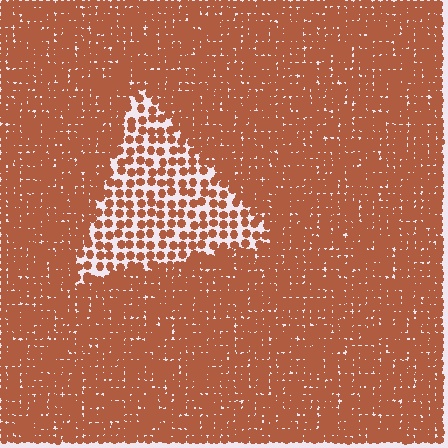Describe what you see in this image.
The image contains small brown elements arranged at two different densities. A triangle-shaped region is visible where the elements are less densely packed than the surrounding area.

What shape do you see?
I see a triangle.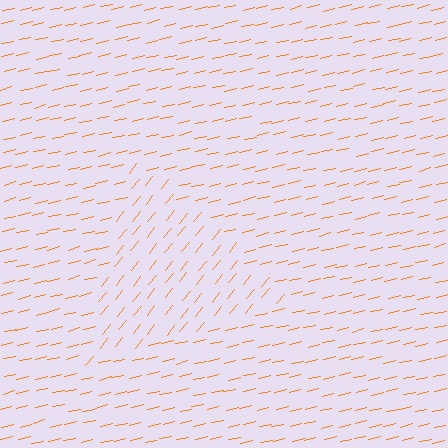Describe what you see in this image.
The image is filled with small orange line segments. A triangle region in the image has lines oriented differently from the surrounding lines, creating a visible texture boundary.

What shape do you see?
I see a triangle.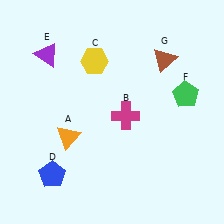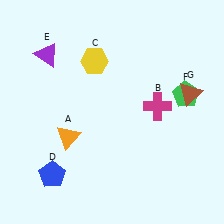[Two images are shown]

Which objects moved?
The objects that moved are: the magenta cross (B), the brown triangle (G).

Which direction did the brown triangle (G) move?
The brown triangle (G) moved down.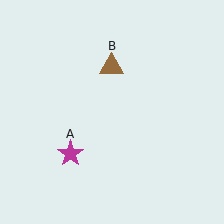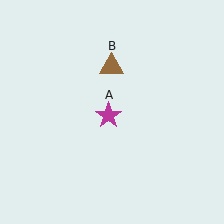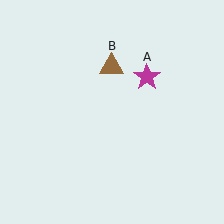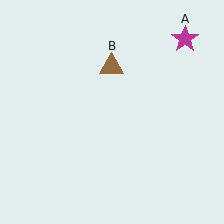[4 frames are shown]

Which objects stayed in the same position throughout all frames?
Brown triangle (object B) remained stationary.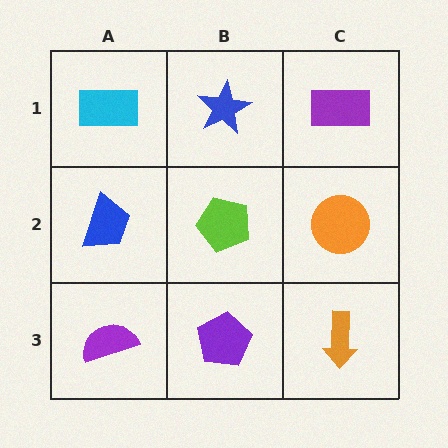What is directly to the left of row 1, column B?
A cyan rectangle.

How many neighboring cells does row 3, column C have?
2.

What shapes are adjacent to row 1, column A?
A blue trapezoid (row 2, column A), a blue star (row 1, column B).